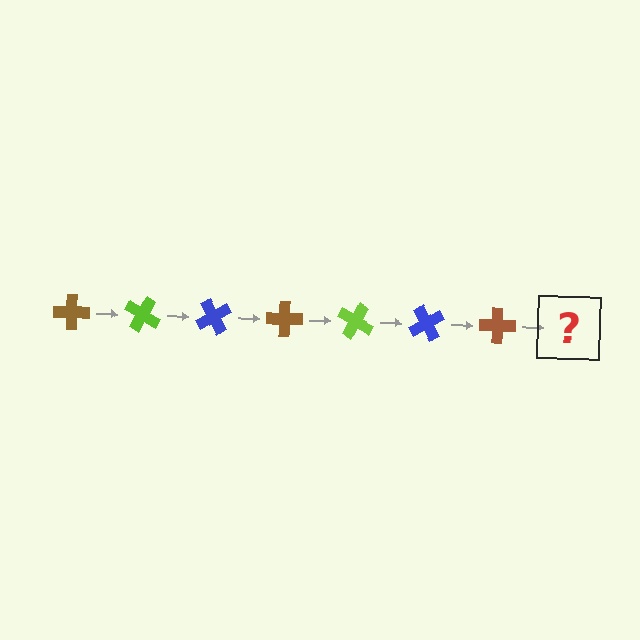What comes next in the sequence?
The next element should be a lime cross, rotated 210 degrees from the start.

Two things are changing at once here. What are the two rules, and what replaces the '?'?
The two rules are that it rotates 30 degrees each step and the color cycles through brown, lime, and blue. The '?' should be a lime cross, rotated 210 degrees from the start.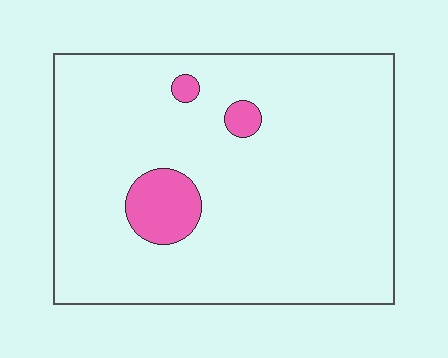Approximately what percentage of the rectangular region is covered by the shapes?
Approximately 5%.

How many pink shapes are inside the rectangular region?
3.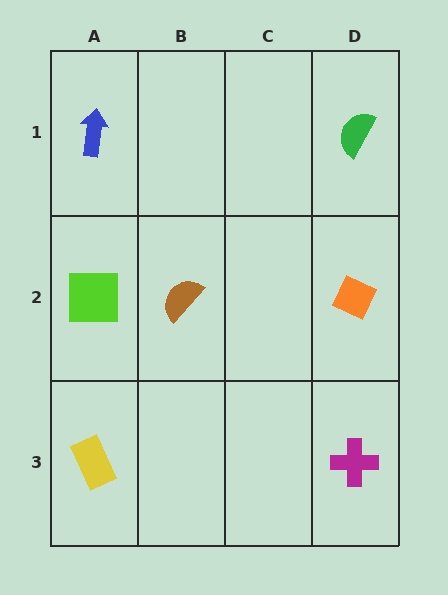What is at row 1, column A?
A blue arrow.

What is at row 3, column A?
A yellow rectangle.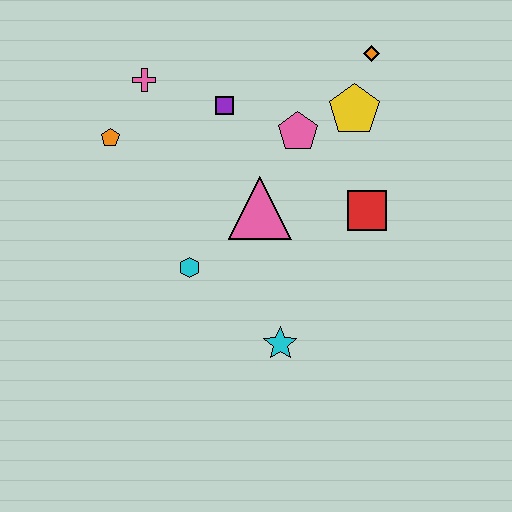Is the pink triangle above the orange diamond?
No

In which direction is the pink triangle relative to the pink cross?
The pink triangle is below the pink cross.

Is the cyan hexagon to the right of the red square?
No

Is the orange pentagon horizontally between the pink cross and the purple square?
No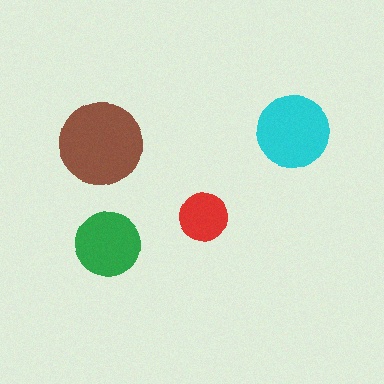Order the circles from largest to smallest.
the brown one, the cyan one, the green one, the red one.